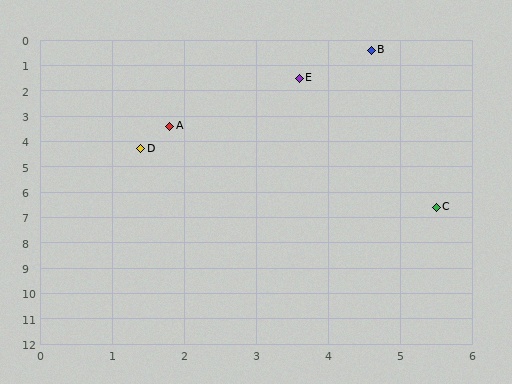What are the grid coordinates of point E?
Point E is at approximately (3.6, 1.5).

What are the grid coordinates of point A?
Point A is at approximately (1.8, 3.4).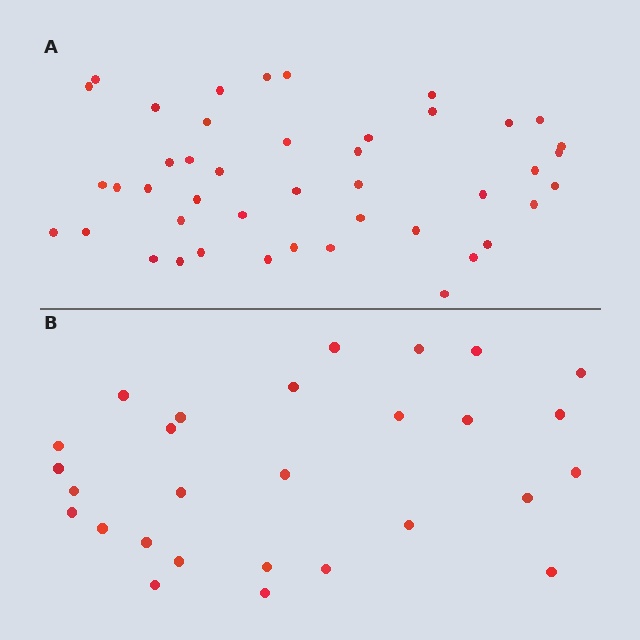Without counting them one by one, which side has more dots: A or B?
Region A (the top region) has more dots.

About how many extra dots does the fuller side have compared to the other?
Region A has approximately 15 more dots than region B.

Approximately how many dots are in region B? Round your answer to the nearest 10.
About 30 dots. (The exact count is 28, which rounds to 30.)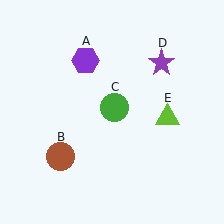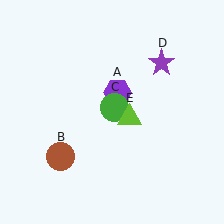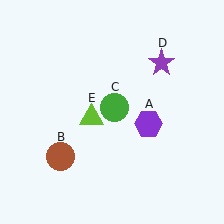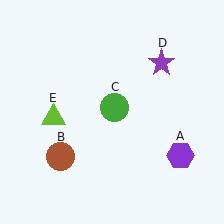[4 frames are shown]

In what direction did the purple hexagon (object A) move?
The purple hexagon (object A) moved down and to the right.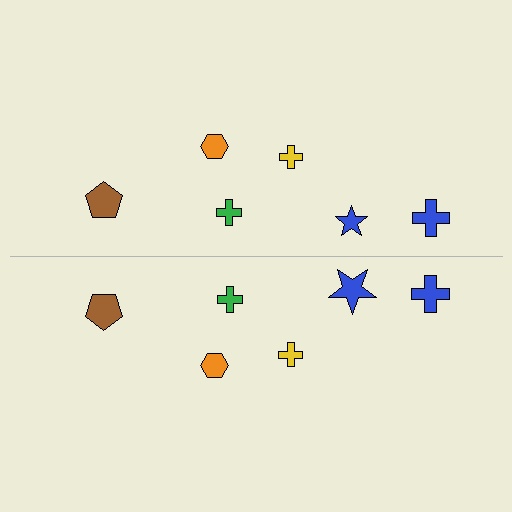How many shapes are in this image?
There are 12 shapes in this image.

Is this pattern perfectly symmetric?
No, the pattern is not perfectly symmetric. The blue star on the bottom side has a different size than its mirror counterpart.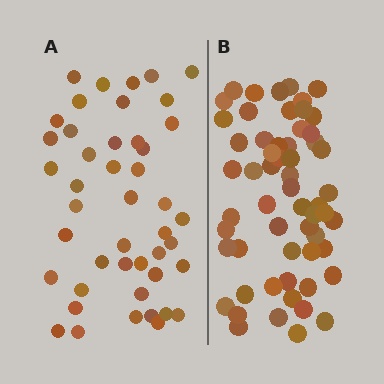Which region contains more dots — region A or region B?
Region B (the right region) has more dots.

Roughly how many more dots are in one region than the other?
Region B has approximately 15 more dots than region A.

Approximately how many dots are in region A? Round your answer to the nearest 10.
About 40 dots. (The exact count is 45, which rounds to 40.)